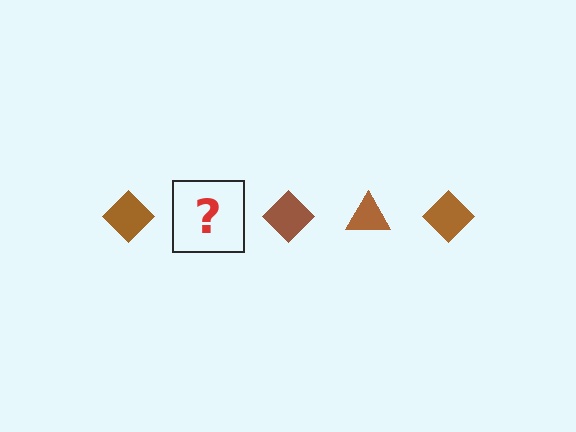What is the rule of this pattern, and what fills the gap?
The rule is that the pattern cycles through diamond, triangle shapes in brown. The gap should be filled with a brown triangle.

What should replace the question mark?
The question mark should be replaced with a brown triangle.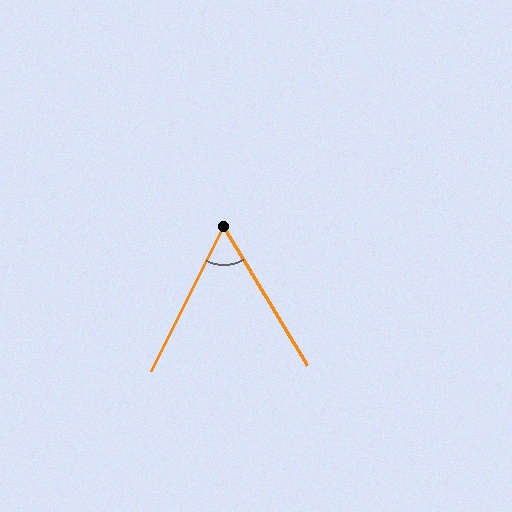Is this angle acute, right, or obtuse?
It is acute.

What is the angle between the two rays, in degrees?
Approximately 57 degrees.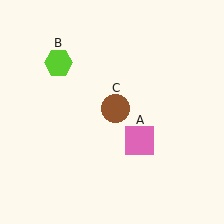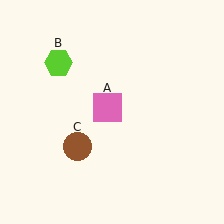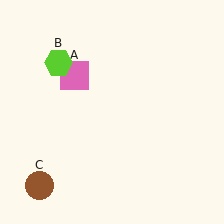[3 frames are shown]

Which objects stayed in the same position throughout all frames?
Lime hexagon (object B) remained stationary.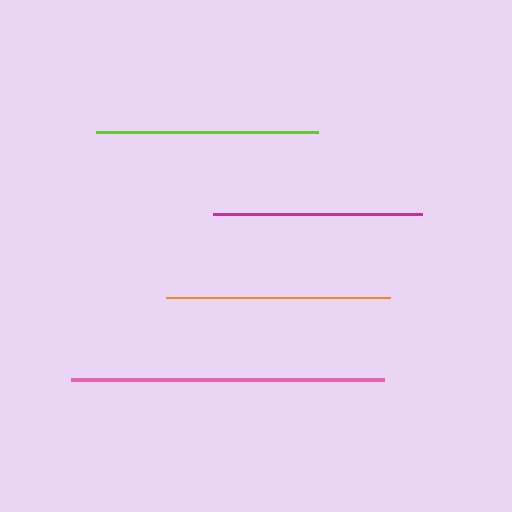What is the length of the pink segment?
The pink segment is approximately 313 pixels long.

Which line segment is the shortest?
The magenta line is the shortest at approximately 208 pixels.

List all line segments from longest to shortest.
From longest to shortest: pink, orange, lime, magenta.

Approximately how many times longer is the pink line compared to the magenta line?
The pink line is approximately 1.5 times the length of the magenta line.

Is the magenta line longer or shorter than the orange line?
The orange line is longer than the magenta line.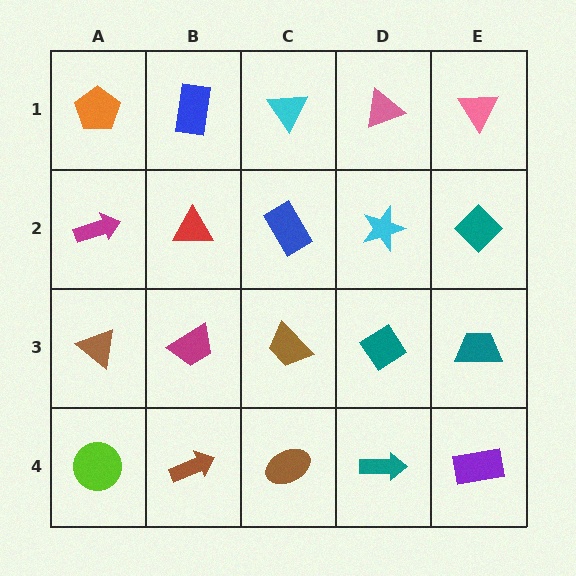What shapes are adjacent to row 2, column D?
A pink triangle (row 1, column D), a teal diamond (row 3, column D), a blue rectangle (row 2, column C), a teal diamond (row 2, column E).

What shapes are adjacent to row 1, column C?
A blue rectangle (row 2, column C), a blue rectangle (row 1, column B), a pink triangle (row 1, column D).